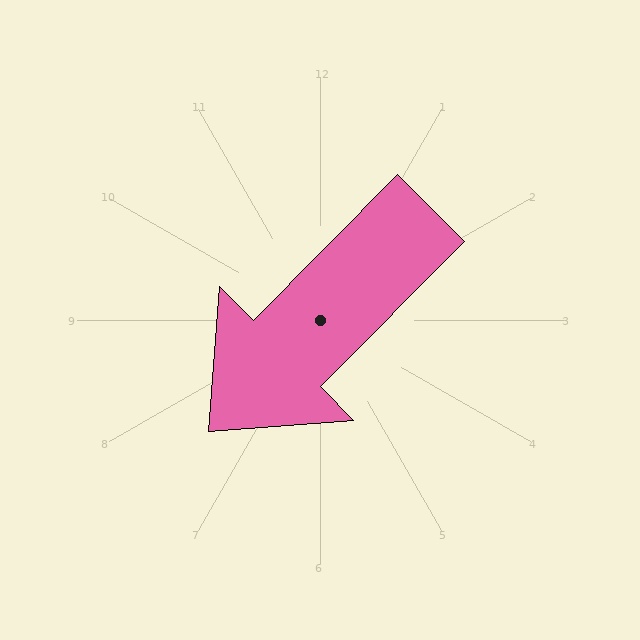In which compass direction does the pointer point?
Southwest.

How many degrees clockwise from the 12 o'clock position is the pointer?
Approximately 225 degrees.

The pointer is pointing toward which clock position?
Roughly 7 o'clock.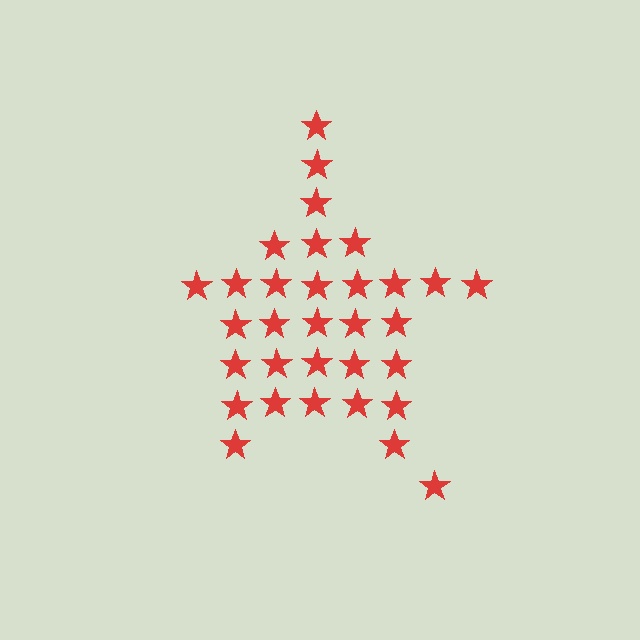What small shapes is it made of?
It is made of small stars.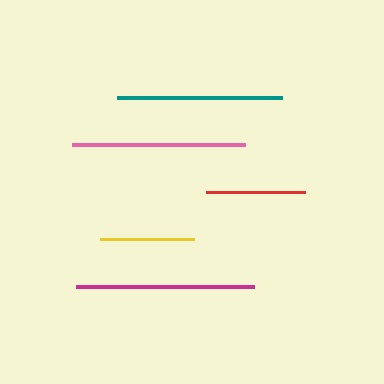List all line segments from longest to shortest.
From longest to shortest: magenta, pink, teal, red, yellow.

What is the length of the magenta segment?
The magenta segment is approximately 178 pixels long.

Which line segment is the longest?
The magenta line is the longest at approximately 178 pixels.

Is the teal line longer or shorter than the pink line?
The pink line is longer than the teal line.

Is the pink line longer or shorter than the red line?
The pink line is longer than the red line.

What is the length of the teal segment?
The teal segment is approximately 165 pixels long.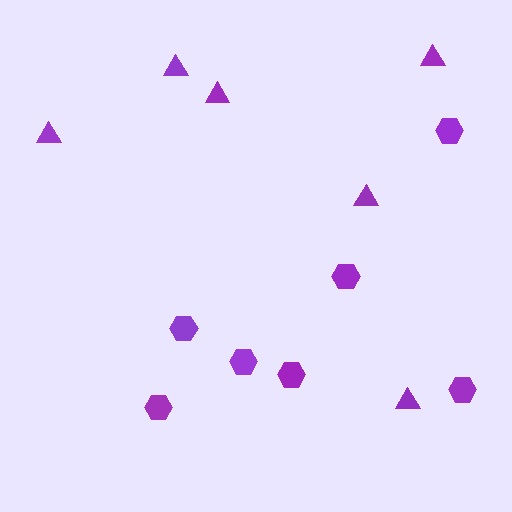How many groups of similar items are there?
There are 2 groups: one group of hexagons (7) and one group of triangles (6).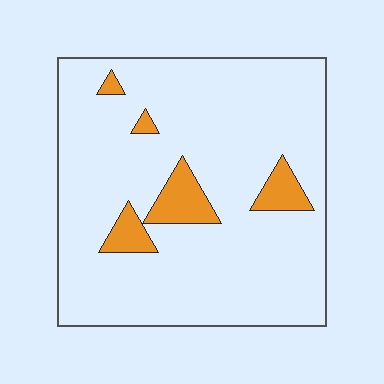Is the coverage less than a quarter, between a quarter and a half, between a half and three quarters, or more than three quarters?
Less than a quarter.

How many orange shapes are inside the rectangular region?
5.